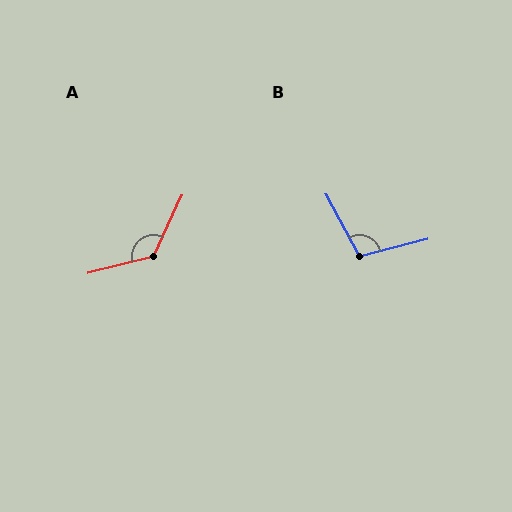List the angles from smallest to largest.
B (104°), A (129°).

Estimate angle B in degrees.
Approximately 104 degrees.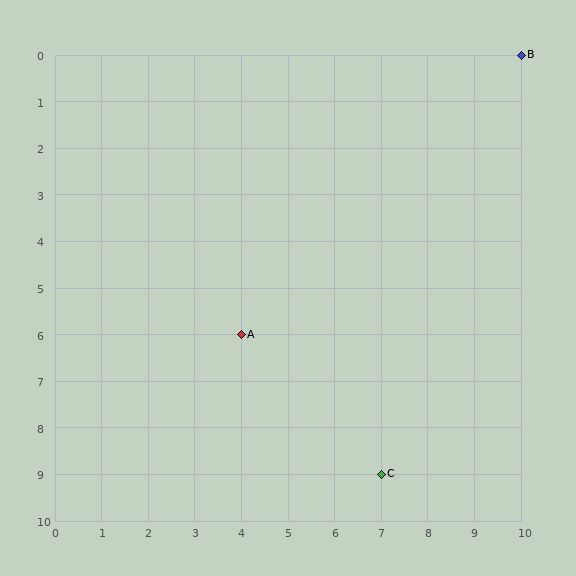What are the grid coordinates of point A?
Point A is at grid coordinates (4, 6).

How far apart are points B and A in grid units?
Points B and A are 6 columns and 6 rows apart (about 8.5 grid units diagonally).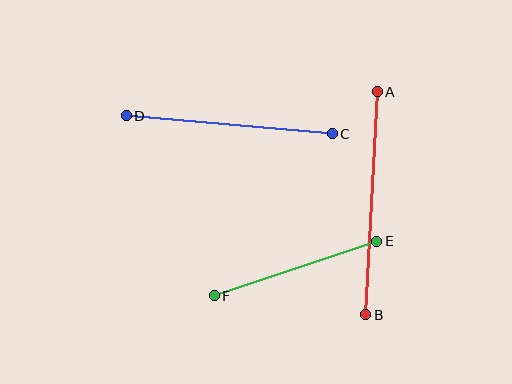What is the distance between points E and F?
The distance is approximately 172 pixels.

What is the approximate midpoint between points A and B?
The midpoint is at approximately (371, 203) pixels.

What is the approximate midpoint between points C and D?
The midpoint is at approximately (229, 125) pixels.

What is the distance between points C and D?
The distance is approximately 207 pixels.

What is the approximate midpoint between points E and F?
The midpoint is at approximately (295, 268) pixels.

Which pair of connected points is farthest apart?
Points A and B are farthest apart.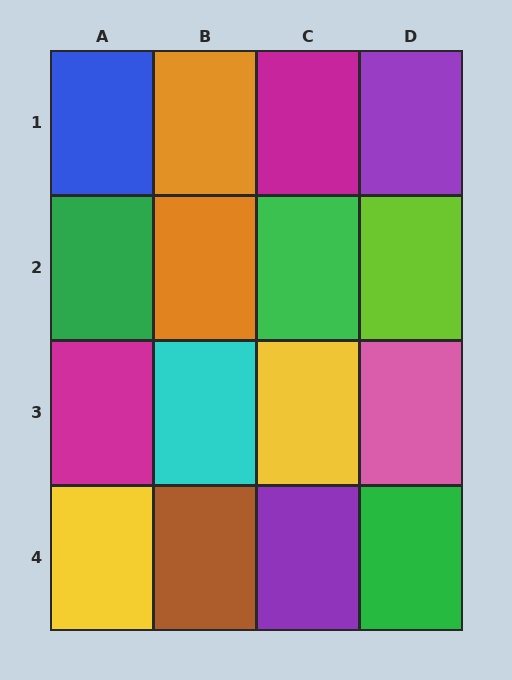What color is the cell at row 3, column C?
Yellow.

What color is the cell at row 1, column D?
Purple.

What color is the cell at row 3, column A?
Magenta.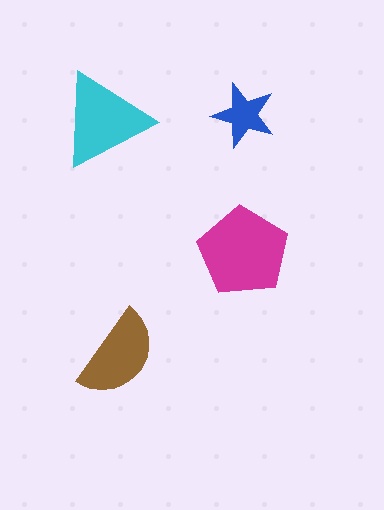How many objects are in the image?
There are 4 objects in the image.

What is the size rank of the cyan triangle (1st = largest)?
2nd.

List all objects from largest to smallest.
The magenta pentagon, the cyan triangle, the brown semicircle, the blue star.